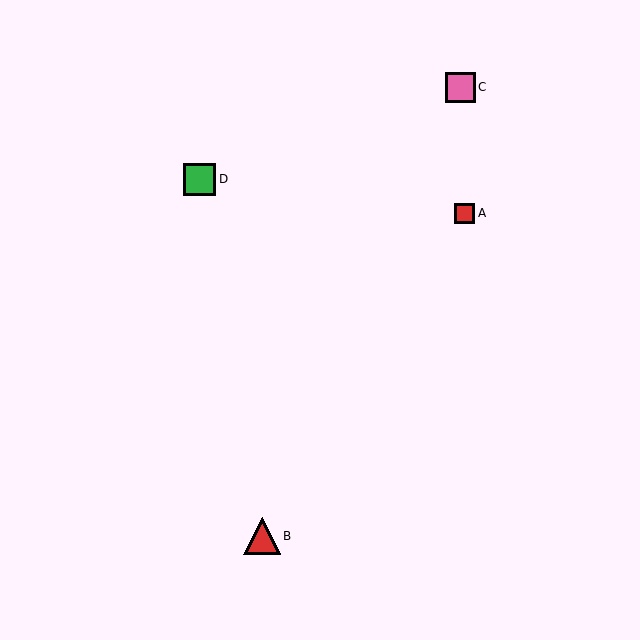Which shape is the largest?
The red triangle (labeled B) is the largest.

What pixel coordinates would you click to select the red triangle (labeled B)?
Click at (262, 536) to select the red triangle B.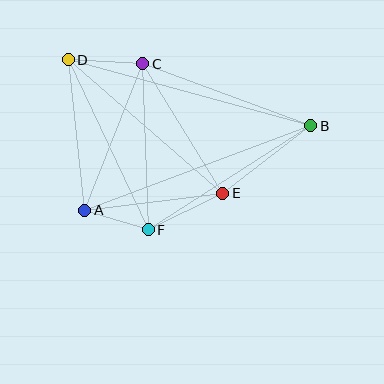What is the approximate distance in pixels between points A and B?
The distance between A and B is approximately 241 pixels.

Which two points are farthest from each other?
Points B and D are farthest from each other.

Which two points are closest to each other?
Points A and F are closest to each other.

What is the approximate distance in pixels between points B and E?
The distance between B and E is approximately 111 pixels.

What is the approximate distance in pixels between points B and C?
The distance between B and C is approximately 179 pixels.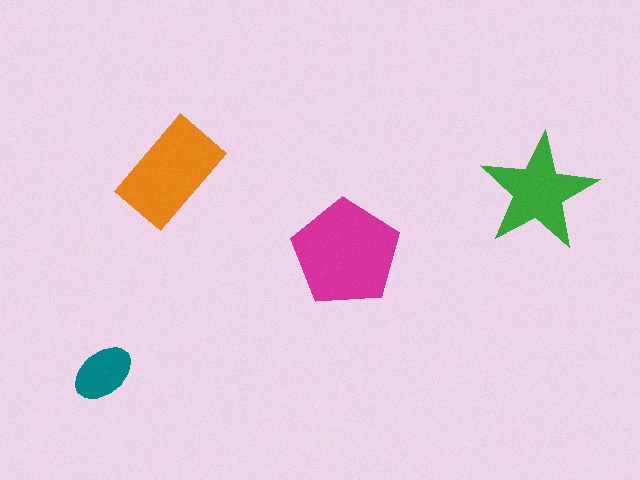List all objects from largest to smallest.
The magenta pentagon, the orange rectangle, the green star, the teal ellipse.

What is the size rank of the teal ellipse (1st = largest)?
4th.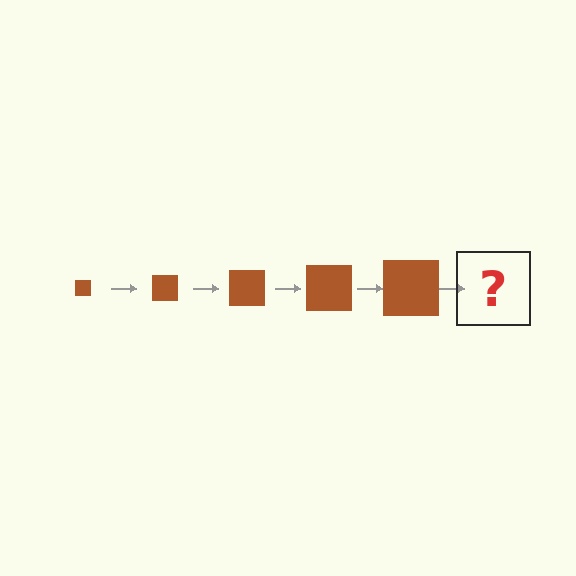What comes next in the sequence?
The next element should be a brown square, larger than the previous one.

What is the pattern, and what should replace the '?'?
The pattern is that the square gets progressively larger each step. The '?' should be a brown square, larger than the previous one.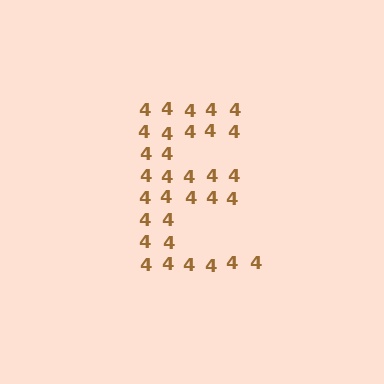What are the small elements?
The small elements are digit 4's.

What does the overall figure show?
The overall figure shows the letter E.